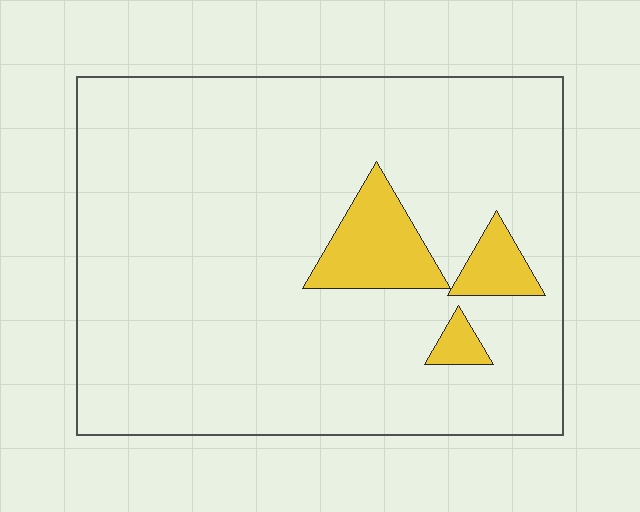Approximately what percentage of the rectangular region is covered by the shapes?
Approximately 10%.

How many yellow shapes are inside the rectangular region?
3.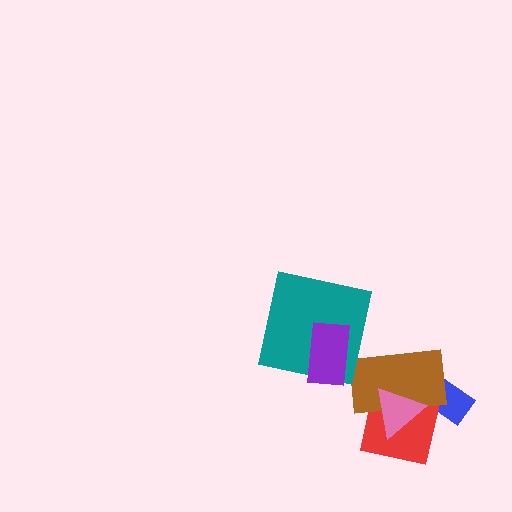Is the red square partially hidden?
Yes, it is partially covered by another shape.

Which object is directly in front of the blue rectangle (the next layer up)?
The red square is directly in front of the blue rectangle.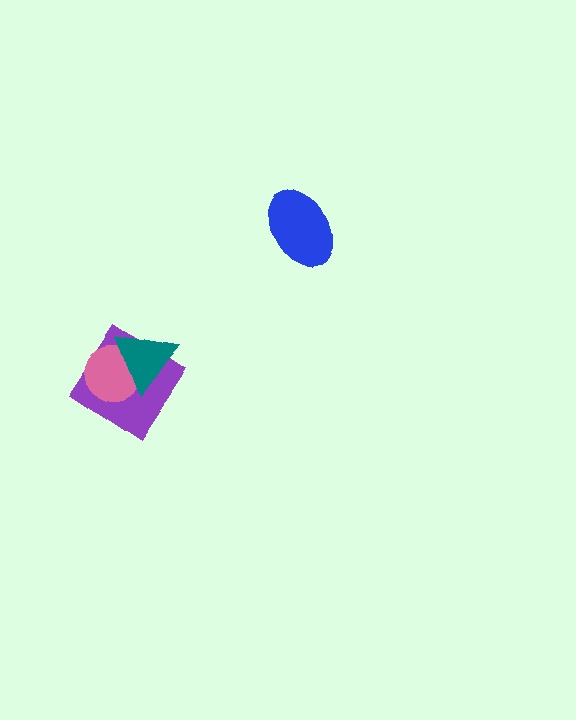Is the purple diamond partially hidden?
Yes, it is partially covered by another shape.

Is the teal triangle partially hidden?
No, no other shape covers it.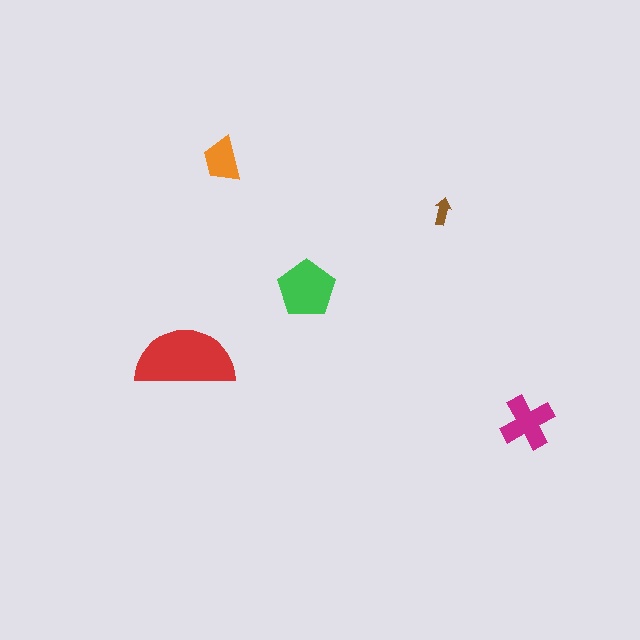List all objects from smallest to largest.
The brown arrow, the orange trapezoid, the magenta cross, the green pentagon, the red semicircle.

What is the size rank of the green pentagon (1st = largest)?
2nd.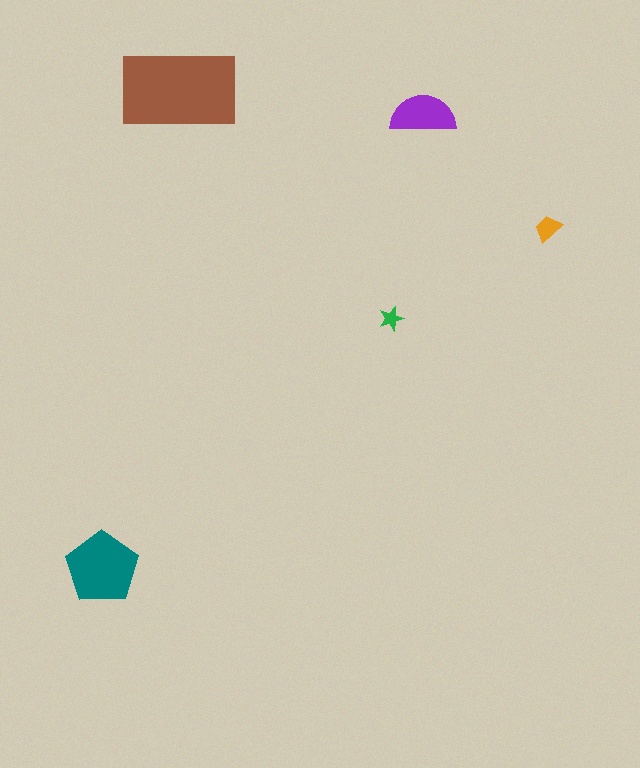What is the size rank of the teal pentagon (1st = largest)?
2nd.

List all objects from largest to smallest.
The brown rectangle, the teal pentagon, the purple semicircle, the orange trapezoid, the green star.